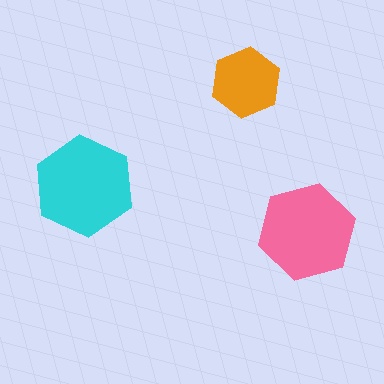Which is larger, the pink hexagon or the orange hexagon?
The pink one.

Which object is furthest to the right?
The pink hexagon is rightmost.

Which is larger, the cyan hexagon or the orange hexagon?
The cyan one.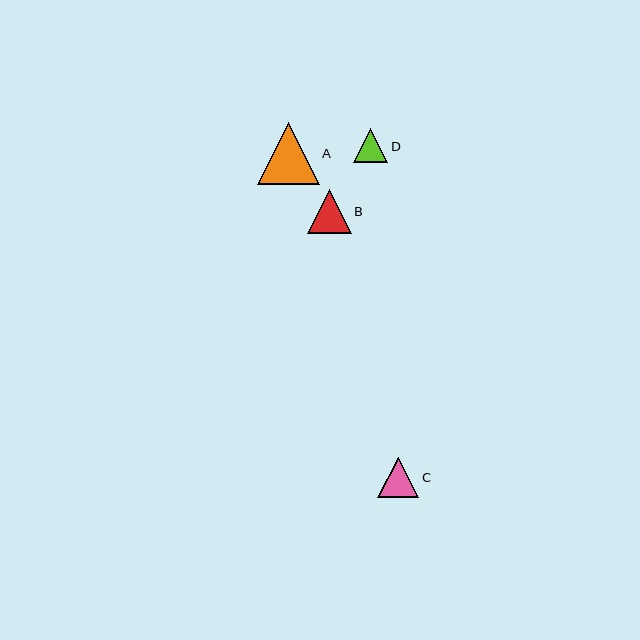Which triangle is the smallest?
Triangle D is the smallest with a size of approximately 34 pixels.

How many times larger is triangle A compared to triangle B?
Triangle A is approximately 1.4 times the size of triangle B.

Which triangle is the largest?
Triangle A is the largest with a size of approximately 62 pixels.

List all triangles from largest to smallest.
From largest to smallest: A, B, C, D.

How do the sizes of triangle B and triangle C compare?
Triangle B and triangle C are approximately the same size.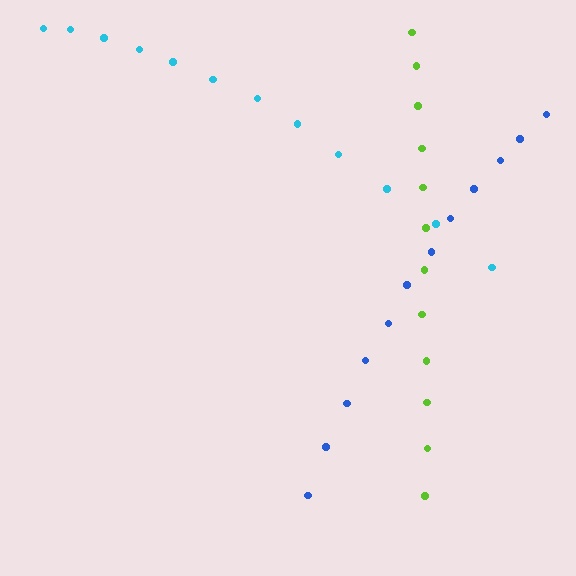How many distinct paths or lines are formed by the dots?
There are 3 distinct paths.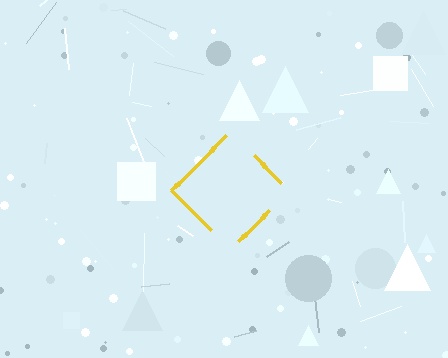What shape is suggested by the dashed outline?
The dashed outline suggests a diamond.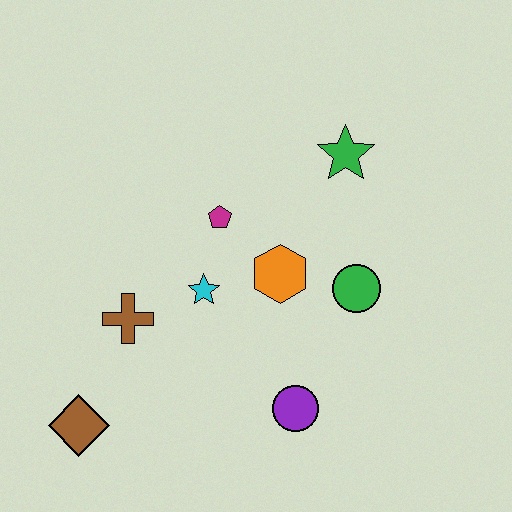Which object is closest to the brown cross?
The cyan star is closest to the brown cross.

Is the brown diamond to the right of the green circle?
No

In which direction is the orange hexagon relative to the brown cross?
The orange hexagon is to the right of the brown cross.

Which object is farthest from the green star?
The brown diamond is farthest from the green star.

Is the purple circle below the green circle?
Yes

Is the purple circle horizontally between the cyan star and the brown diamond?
No